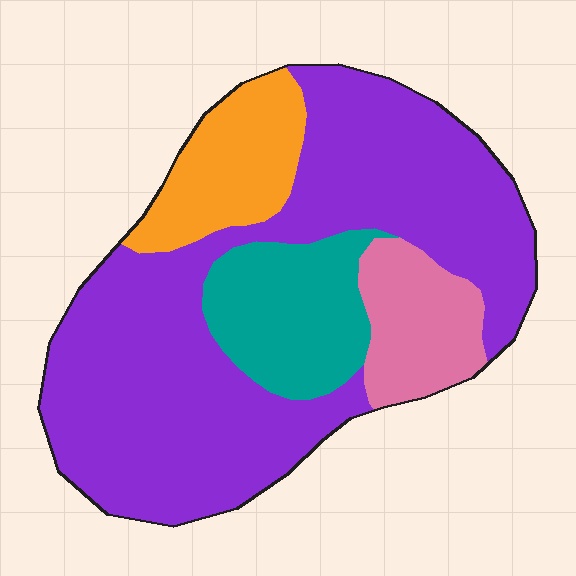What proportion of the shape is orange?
Orange takes up about one eighth (1/8) of the shape.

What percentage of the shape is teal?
Teal takes up about one sixth (1/6) of the shape.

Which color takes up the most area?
Purple, at roughly 60%.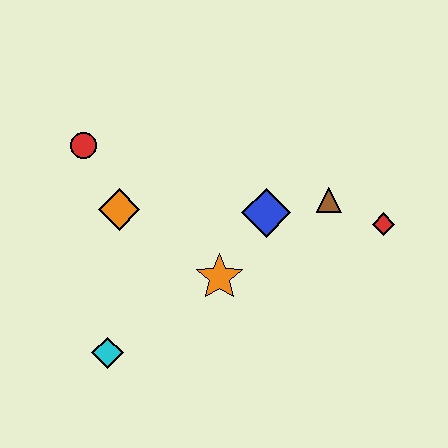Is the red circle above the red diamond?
Yes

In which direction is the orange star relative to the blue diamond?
The orange star is below the blue diamond.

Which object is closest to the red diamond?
The brown triangle is closest to the red diamond.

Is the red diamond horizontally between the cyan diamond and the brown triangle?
No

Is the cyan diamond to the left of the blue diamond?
Yes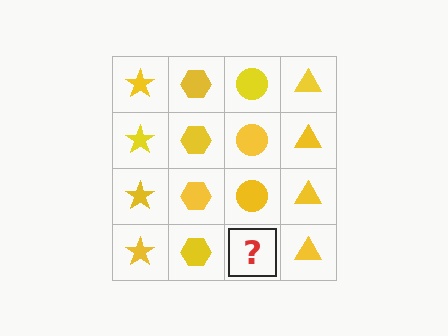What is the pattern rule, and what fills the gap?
The rule is that each column has a consistent shape. The gap should be filled with a yellow circle.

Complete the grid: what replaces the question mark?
The question mark should be replaced with a yellow circle.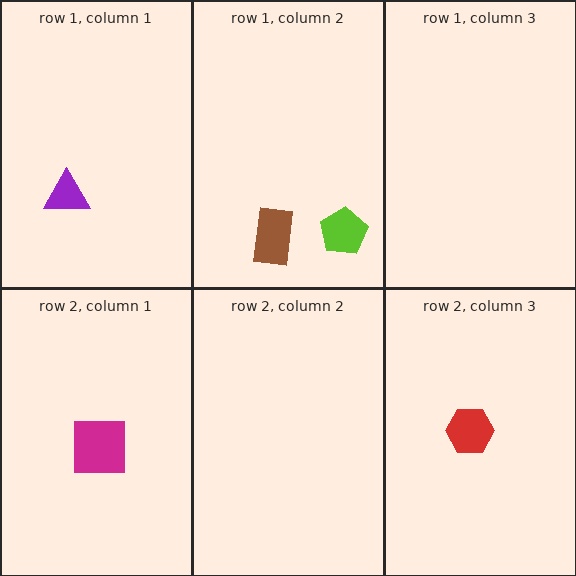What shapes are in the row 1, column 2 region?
The lime pentagon, the brown rectangle.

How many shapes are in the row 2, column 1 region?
1.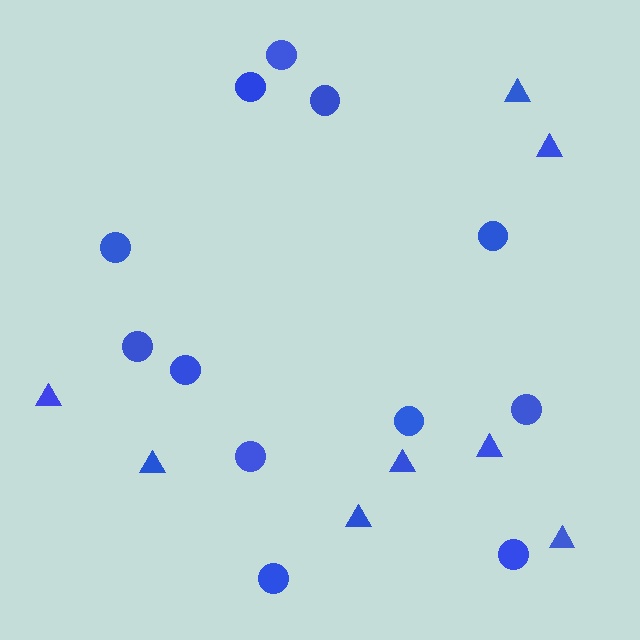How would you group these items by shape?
There are 2 groups: one group of triangles (8) and one group of circles (12).